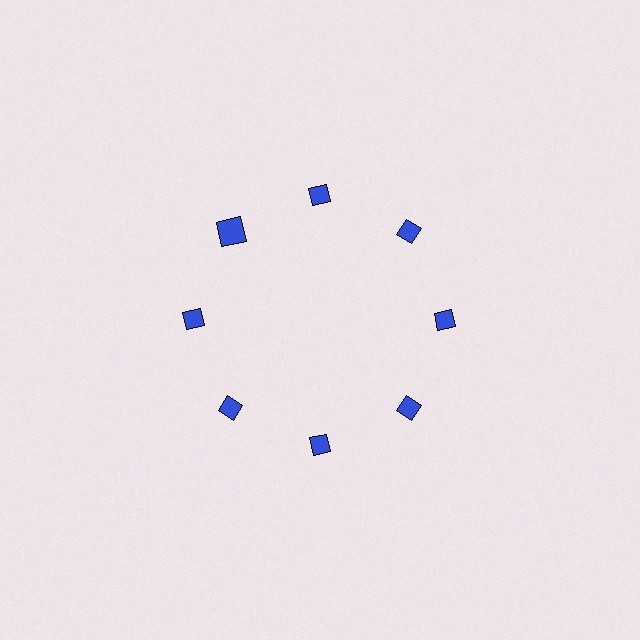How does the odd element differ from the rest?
It has a different shape: square instead of diamond.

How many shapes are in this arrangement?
There are 8 shapes arranged in a ring pattern.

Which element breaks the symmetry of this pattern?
The blue square at roughly the 10 o'clock position breaks the symmetry. All other shapes are blue diamonds.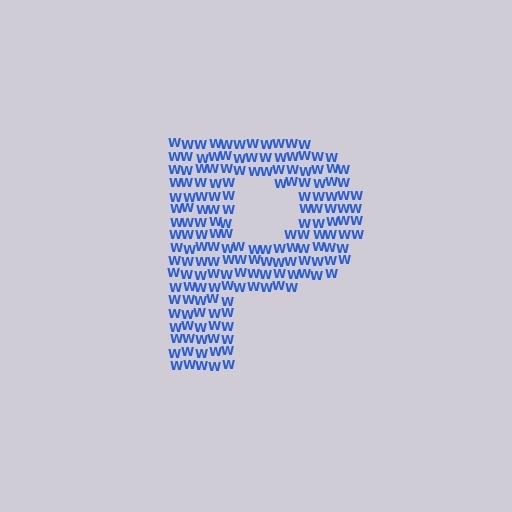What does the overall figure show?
The overall figure shows the letter P.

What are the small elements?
The small elements are letter W's.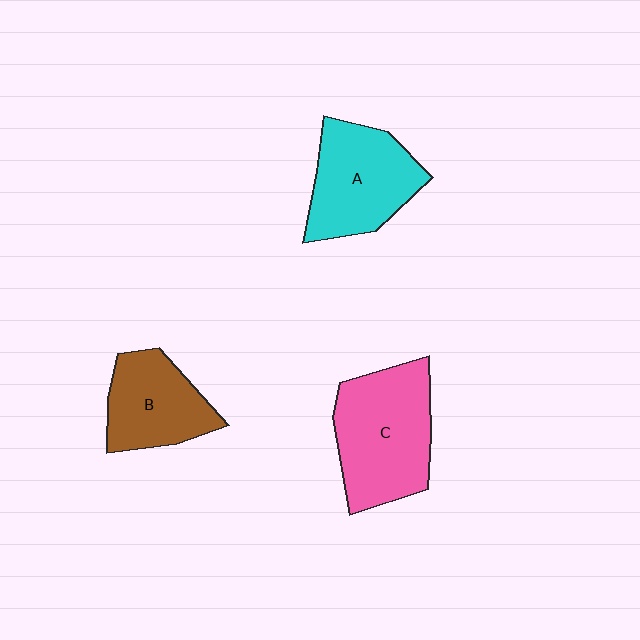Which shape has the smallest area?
Shape B (brown).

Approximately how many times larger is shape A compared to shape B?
Approximately 1.2 times.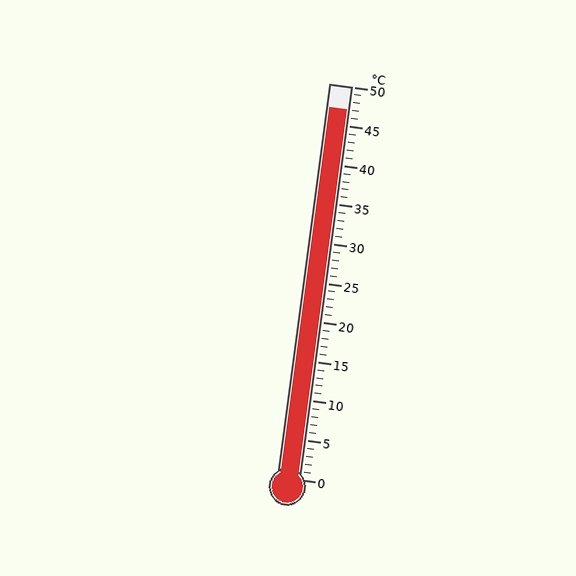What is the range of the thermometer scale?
The thermometer scale ranges from 0°C to 50°C.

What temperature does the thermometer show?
The thermometer shows approximately 47°C.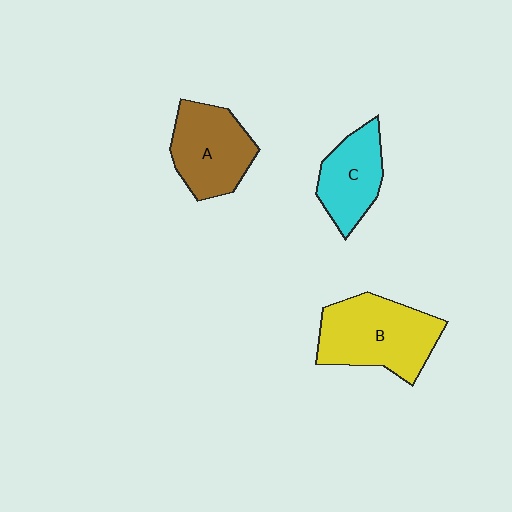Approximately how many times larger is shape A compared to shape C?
Approximately 1.2 times.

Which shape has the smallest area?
Shape C (cyan).